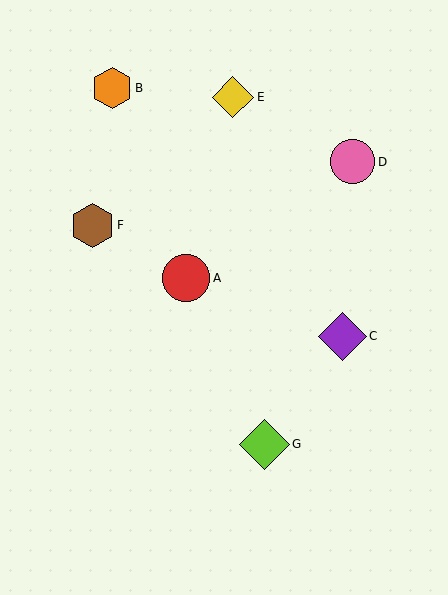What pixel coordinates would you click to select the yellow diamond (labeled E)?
Click at (233, 97) to select the yellow diamond E.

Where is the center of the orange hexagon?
The center of the orange hexagon is at (112, 88).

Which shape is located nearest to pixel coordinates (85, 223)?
The brown hexagon (labeled F) at (92, 225) is nearest to that location.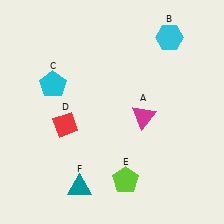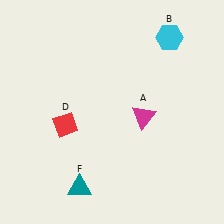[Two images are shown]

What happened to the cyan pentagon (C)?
The cyan pentagon (C) was removed in Image 2. It was in the top-left area of Image 1.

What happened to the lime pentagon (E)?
The lime pentagon (E) was removed in Image 2. It was in the bottom-right area of Image 1.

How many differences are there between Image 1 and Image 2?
There are 2 differences between the two images.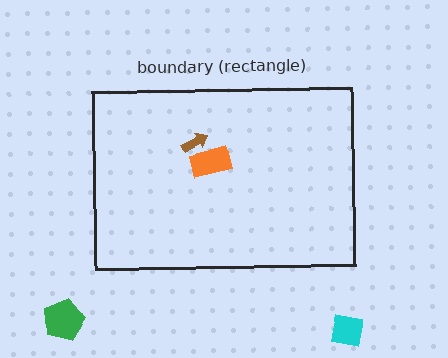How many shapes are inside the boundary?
2 inside, 2 outside.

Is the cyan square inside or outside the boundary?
Outside.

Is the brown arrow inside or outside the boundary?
Inside.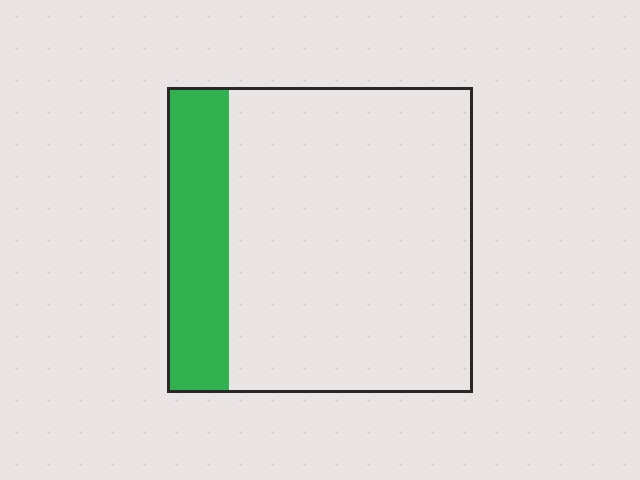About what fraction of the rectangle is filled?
About one fifth (1/5).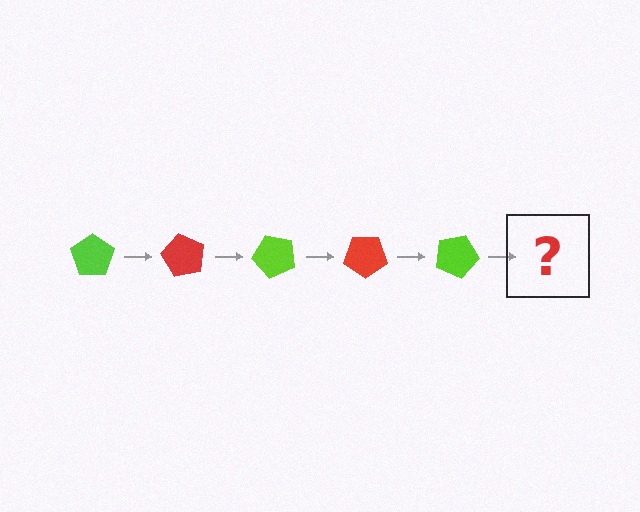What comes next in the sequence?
The next element should be a red pentagon, rotated 300 degrees from the start.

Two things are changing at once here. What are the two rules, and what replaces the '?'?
The two rules are that it rotates 60 degrees each step and the color cycles through lime and red. The '?' should be a red pentagon, rotated 300 degrees from the start.